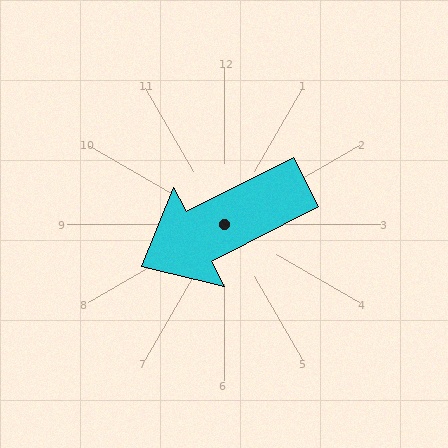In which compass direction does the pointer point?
Southwest.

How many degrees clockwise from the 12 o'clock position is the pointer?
Approximately 243 degrees.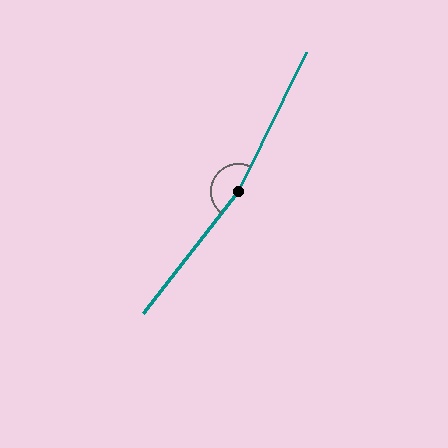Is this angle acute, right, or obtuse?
It is obtuse.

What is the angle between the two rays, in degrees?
Approximately 169 degrees.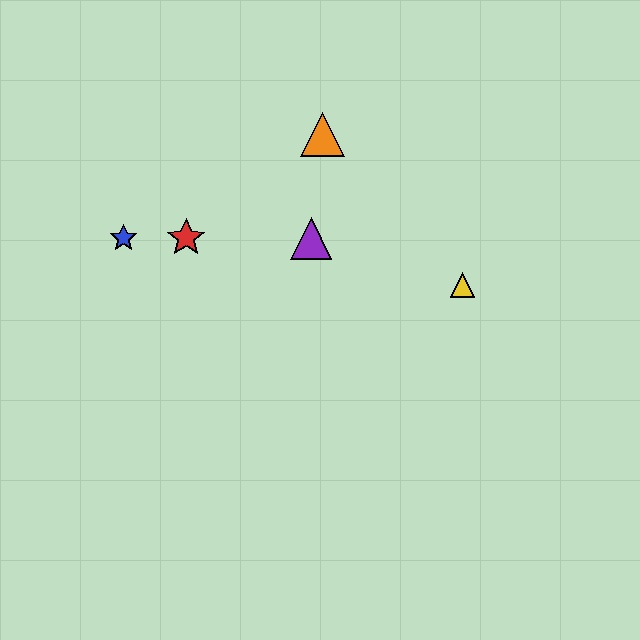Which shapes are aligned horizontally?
The red star, the blue star, the green triangle, the purple triangle are aligned horizontally.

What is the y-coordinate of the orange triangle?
The orange triangle is at y≈134.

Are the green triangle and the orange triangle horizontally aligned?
No, the green triangle is at y≈238 and the orange triangle is at y≈134.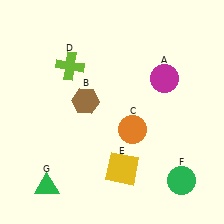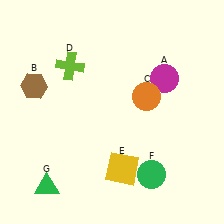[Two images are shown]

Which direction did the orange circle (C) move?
The orange circle (C) moved up.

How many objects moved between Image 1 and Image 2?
3 objects moved between the two images.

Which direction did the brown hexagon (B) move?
The brown hexagon (B) moved left.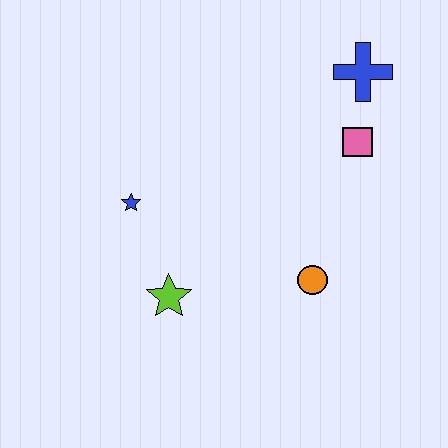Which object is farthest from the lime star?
The blue cross is farthest from the lime star.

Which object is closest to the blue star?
The lime star is closest to the blue star.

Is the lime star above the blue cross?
No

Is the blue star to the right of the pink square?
No